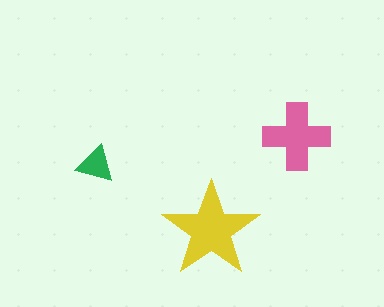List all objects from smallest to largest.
The green triangle, the pink cross, the yellow star.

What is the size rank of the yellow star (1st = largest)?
1st.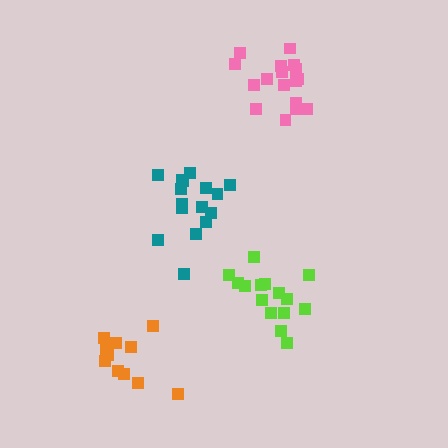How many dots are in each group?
Group 1: 16 dots, Group 2: 17 dots, Group 3: 15 dots, Group 4: 11 dots (59 total).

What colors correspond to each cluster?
The clusters are colored: teal, pink, lime, orange.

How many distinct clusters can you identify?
There are 4 distinct clusters.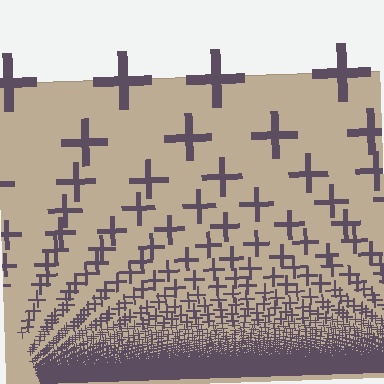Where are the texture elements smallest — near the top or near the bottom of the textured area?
Near the bottom.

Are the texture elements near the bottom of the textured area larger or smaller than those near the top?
Smaller. The gradient is inverted — elements near the bottom are smaller and denser.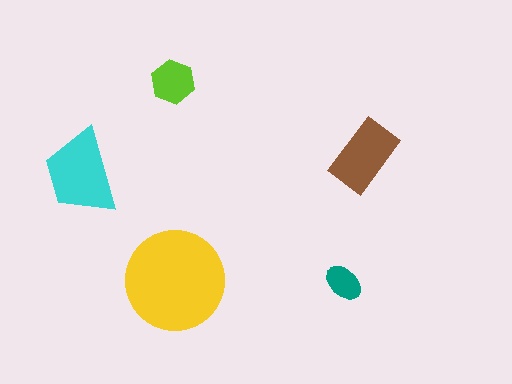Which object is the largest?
The yellow circle.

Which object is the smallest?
The teal ellipse.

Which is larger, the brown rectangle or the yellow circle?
The yellow circle.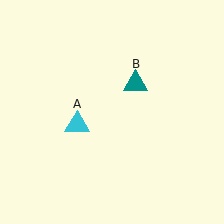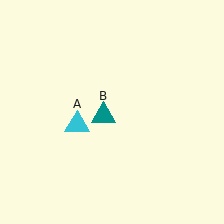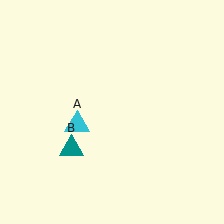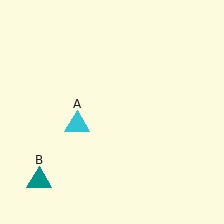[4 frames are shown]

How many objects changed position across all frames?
1 object changed position: teal triangle (object B).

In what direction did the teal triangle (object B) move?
The teal triangle (object B) moved down and to the left.